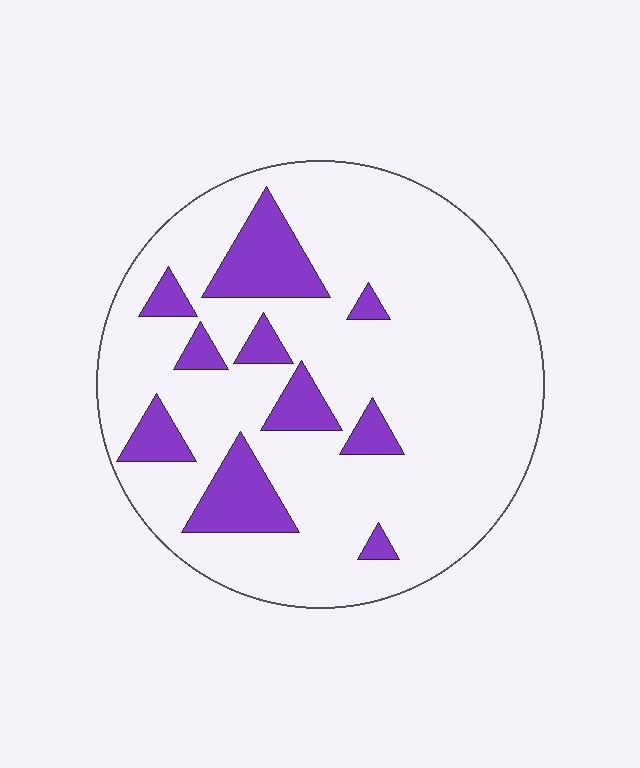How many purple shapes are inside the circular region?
10.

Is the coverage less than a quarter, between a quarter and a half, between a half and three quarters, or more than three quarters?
Less than a quarter.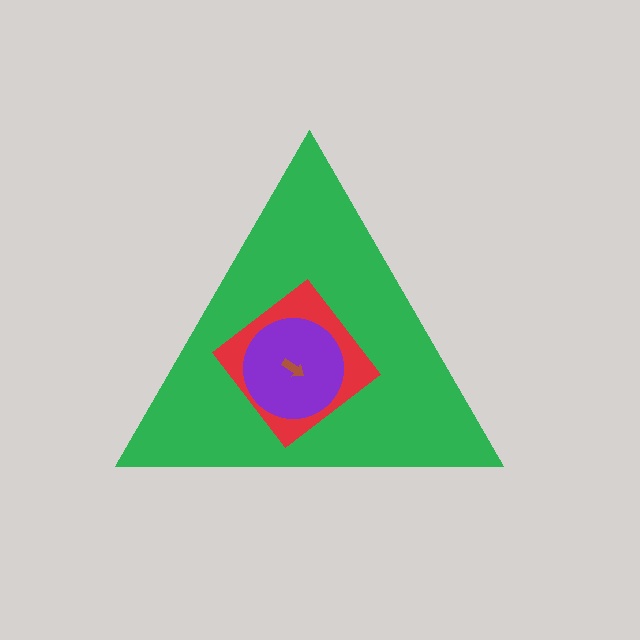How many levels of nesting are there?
4.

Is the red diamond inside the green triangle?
Yes.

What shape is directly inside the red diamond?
The purple circle.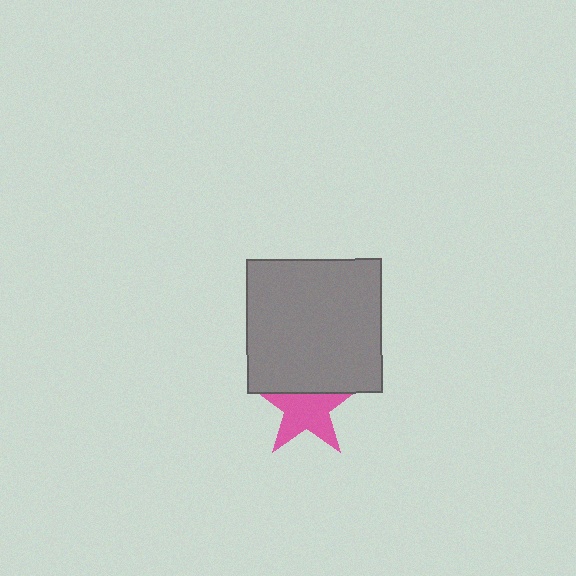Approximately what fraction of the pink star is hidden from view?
Roughly 31% of the pink star is hidden behind the gray square.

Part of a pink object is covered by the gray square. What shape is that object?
It is a star.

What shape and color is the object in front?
The object in front is a gray square.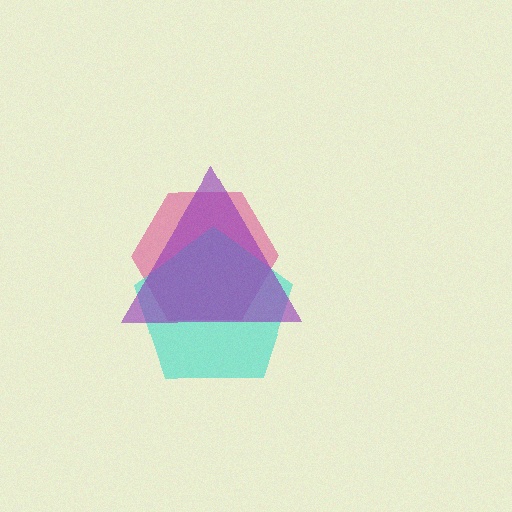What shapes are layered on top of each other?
The layered shapes are: a magenta hexagon, a cyan pentagon, a purple triangle.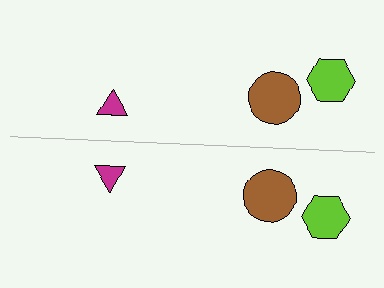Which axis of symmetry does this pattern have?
The pattern has a horizontal axis of symmetry running through the center of the image.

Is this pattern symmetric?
Yes, this pattern has bilateral (reflection) symmetry.